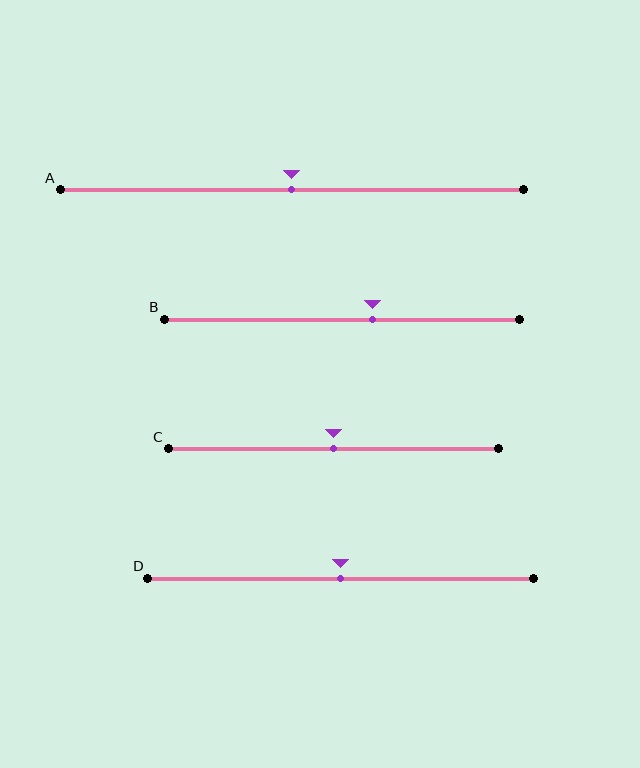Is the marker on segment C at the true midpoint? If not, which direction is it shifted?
Yes, the marker on segment C is at the true midpoint.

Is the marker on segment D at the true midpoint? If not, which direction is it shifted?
Yes, the marker on segment D is at the true midpoint.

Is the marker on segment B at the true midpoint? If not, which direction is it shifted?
No, the marker on segment B is shifted to the right by about 9% of the segment length.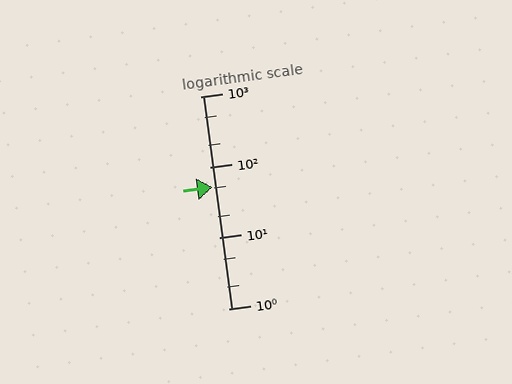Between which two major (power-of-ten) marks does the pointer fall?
The pointer is between 10 and 100.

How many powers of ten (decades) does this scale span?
The scale spans 3 decades, from 1 to 1000.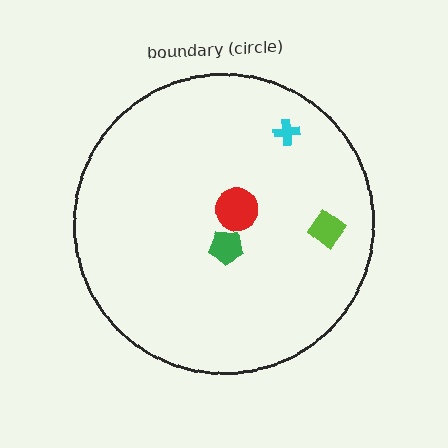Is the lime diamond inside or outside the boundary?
Inside.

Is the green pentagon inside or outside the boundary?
Inside.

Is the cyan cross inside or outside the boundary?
Inside.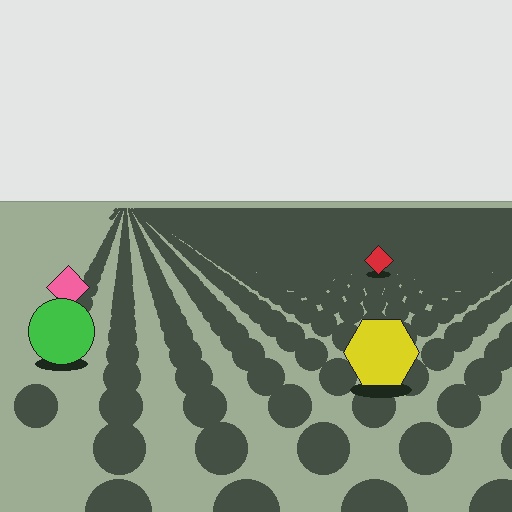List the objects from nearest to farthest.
From nearest to farthest: the yellow hexagon, the green circle, the pink diamond, the red diamond.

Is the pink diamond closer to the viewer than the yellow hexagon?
No. The yellow hexagon is closer — you can tell from the texture gradient: the ground texture is coarser near it.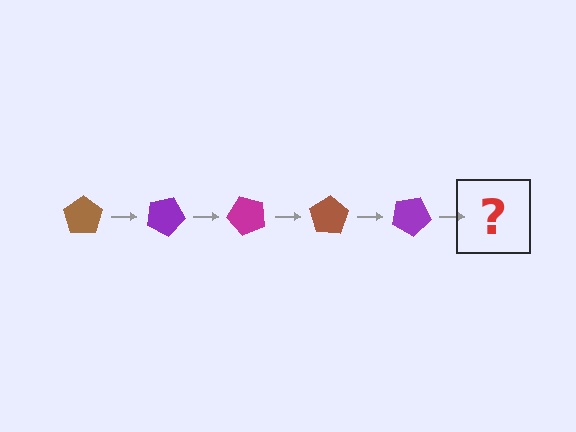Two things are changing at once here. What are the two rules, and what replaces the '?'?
The two rules are that it rotates 25 degrees each step and the color cycles through brown, purple, and magenta. The '?' should be a magenta pentagon, rotated 125 degrees from the start.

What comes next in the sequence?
The next element should be a magenta pentagon, rotated 125 degrees from the start.